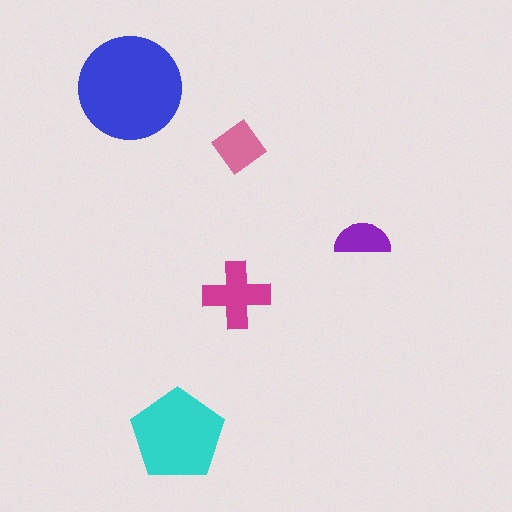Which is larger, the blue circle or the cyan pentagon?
The blue circle.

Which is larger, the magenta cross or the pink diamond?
The magenta cross.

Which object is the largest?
The blue circle.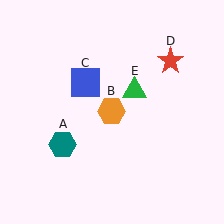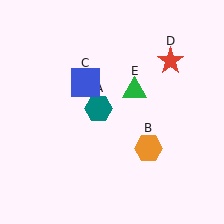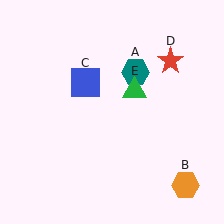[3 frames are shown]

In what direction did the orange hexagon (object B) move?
The orange hexagon (object B) moved down and to the right.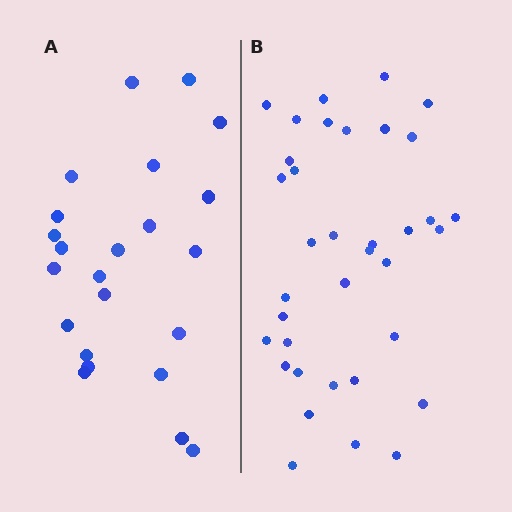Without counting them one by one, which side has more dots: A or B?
Region B (the right region) has more dots.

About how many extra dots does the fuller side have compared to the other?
Region B has approximately 15 more dots than region A.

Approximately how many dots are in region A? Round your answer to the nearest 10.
About 20 dots. (The exact count is 23, which rounds to 20.)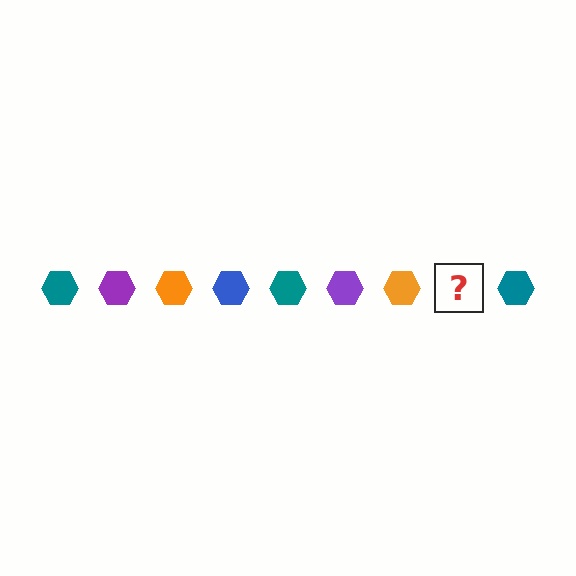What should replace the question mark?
The question mark should be replaced with a blue hexagon.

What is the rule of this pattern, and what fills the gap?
The rule is that the pattern cycles through teal, purple, orange, blue hexagons. The gap should be filled with a blue hexagon.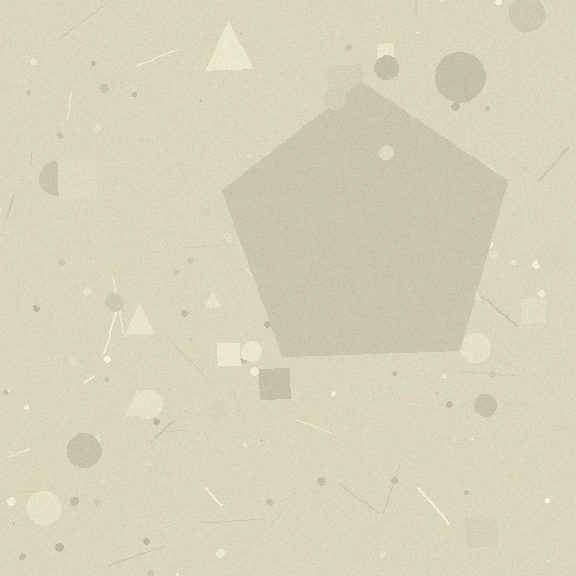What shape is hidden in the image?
A pentagon is hidden in the image.